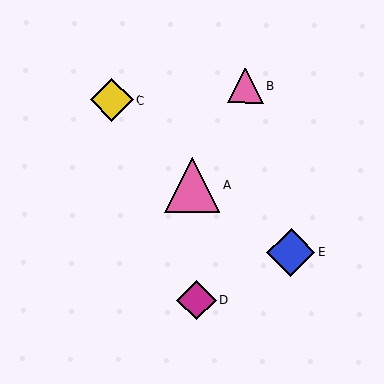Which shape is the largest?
The pink triangle (labeled A) is the largest.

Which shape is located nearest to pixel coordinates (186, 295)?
The magenta diamond (labeled D) at (197, 300) is nearest to that location.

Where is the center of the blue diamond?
The center of the blue diamond is at (291, 252).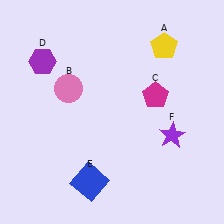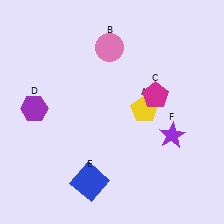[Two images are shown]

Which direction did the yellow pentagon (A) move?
The yellow pentagon (A) moved down.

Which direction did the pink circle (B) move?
The pink circle (B) moved up.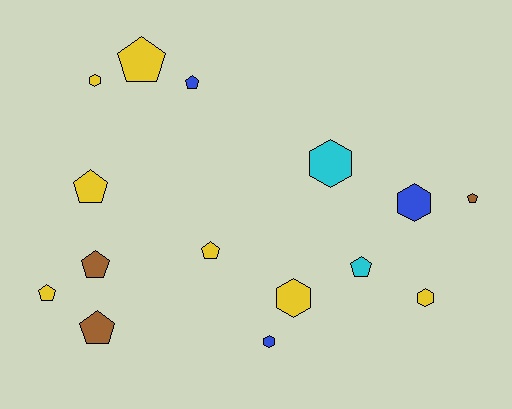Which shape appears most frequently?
Pentagon, with 9 objects.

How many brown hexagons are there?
There are no brown hexagons.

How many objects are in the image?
There are 15 objects.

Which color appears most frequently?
Yellow, with 7 objects.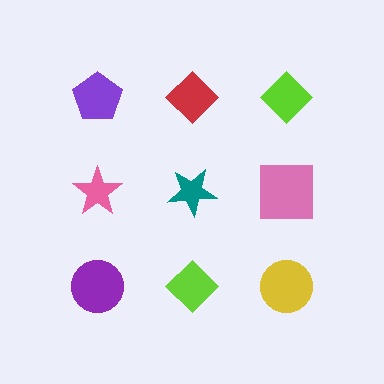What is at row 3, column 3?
A yellow circle.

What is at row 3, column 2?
A lime diamond.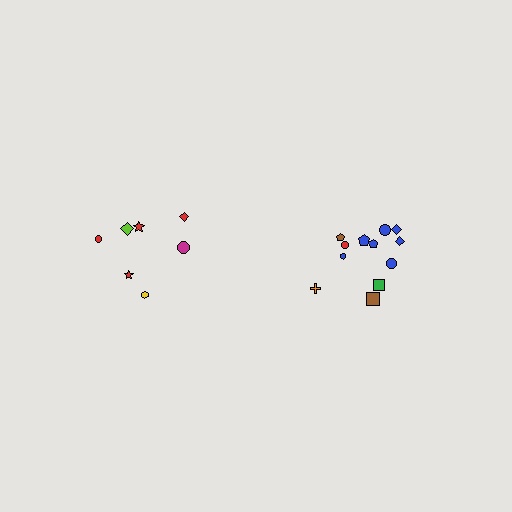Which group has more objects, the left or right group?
The right group.